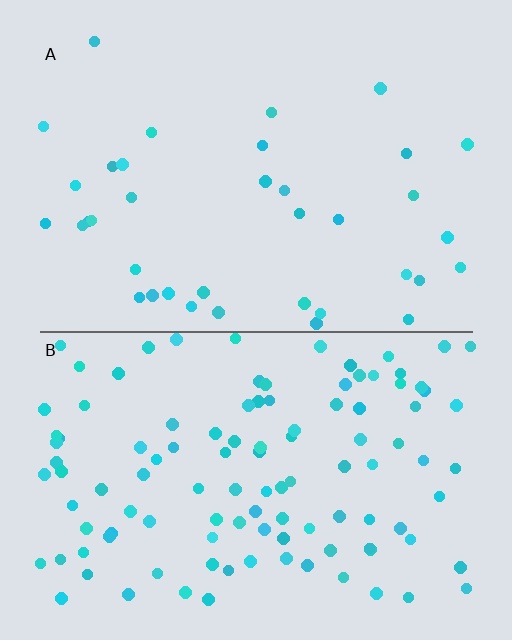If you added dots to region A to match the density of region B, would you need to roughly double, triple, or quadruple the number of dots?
Approximately triple.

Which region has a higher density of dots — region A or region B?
B (the bottom).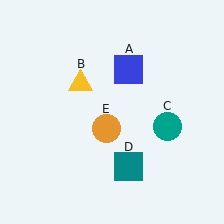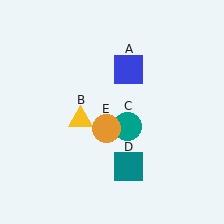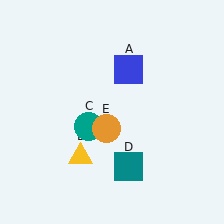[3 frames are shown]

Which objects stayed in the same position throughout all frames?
Blue square (object A) and teal square (object D) and orange circle (object E) remained stationary.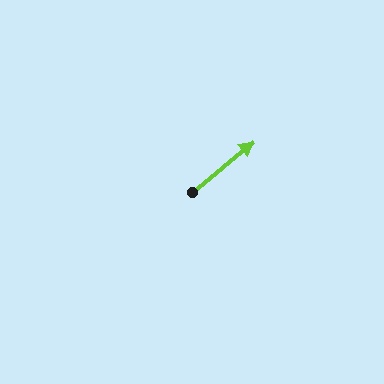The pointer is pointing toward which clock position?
Roughly 2 o'clock.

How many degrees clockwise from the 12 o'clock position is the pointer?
Approximately 51 degrees.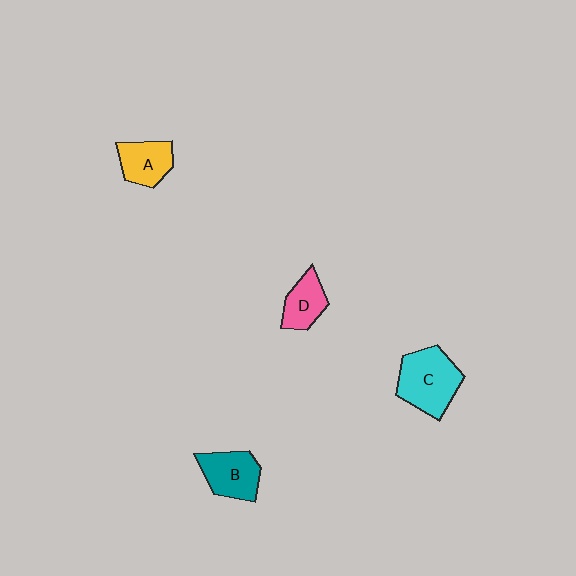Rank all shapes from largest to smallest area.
From largest to smallest: C (cyan), B (teal), A (yellow), D (pink).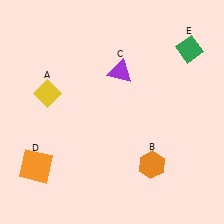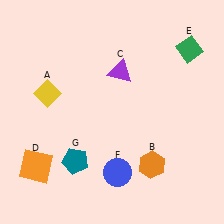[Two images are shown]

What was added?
A blue circle (F), a teal pentagon (G) were added in Image 2.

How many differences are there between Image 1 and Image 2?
There are 2 differences between the two images.